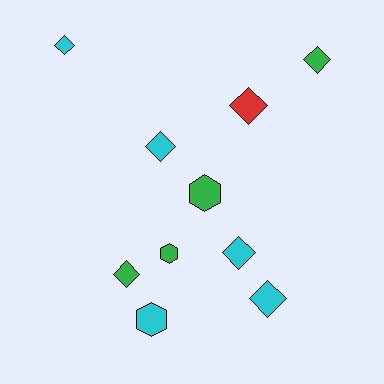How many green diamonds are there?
There are 2 green diamonds.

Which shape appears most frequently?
Diamond, with 7 objects.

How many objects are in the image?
There are 10 objects.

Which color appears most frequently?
Cyan, with 5 objects.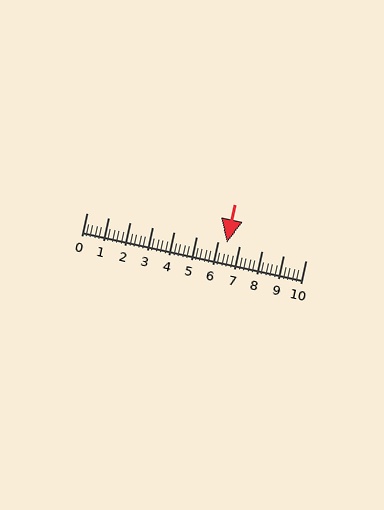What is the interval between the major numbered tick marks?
The major tick marks are spaced 1 units apart.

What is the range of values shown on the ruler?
The ruler shows values from 0 to 10.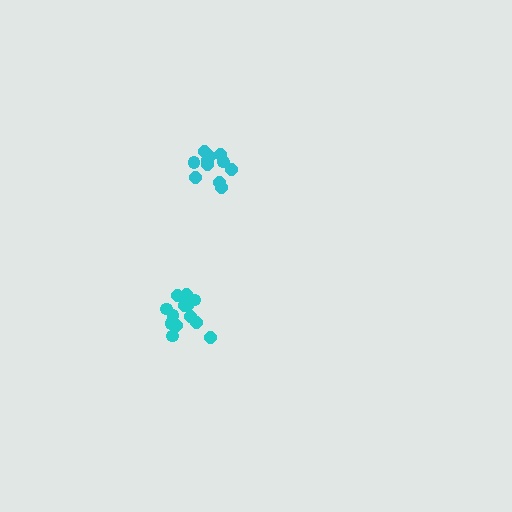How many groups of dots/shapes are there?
There are 2 groups.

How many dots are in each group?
Group 1: 11 dots, Group 2: 15 dots (26 total).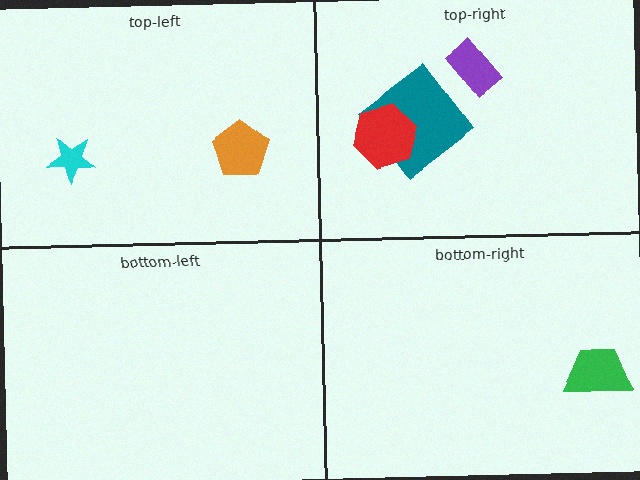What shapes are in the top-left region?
The orange pentagon, the cyan star.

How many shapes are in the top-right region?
3.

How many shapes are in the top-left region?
2.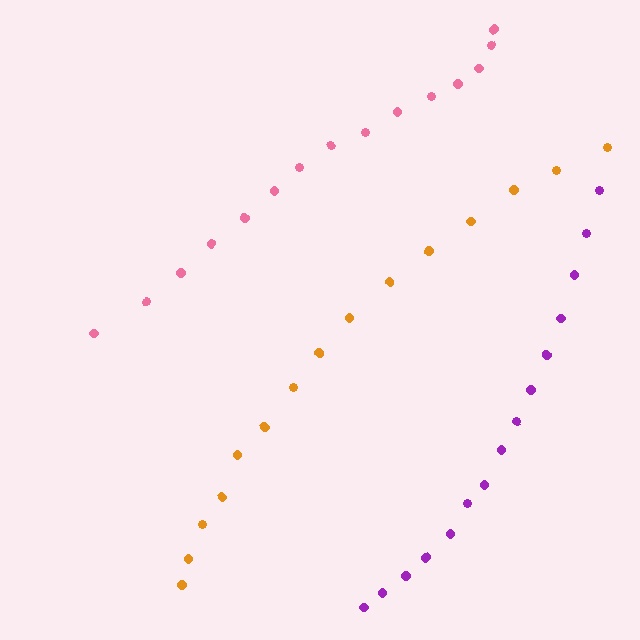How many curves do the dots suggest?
There are 3 distinct paths.